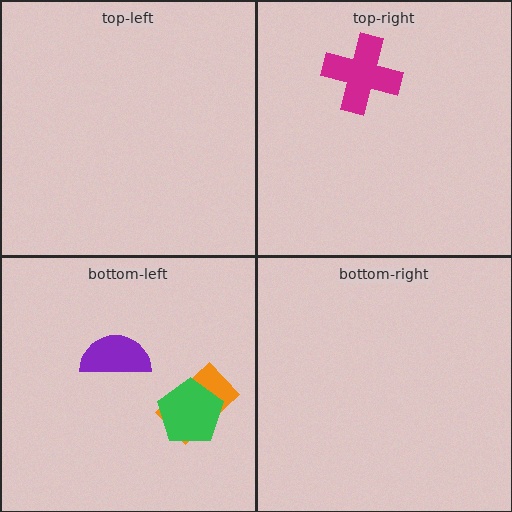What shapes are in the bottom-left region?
The orange rectangle, the green pentagon, the purple semicircle.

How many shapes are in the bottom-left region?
3.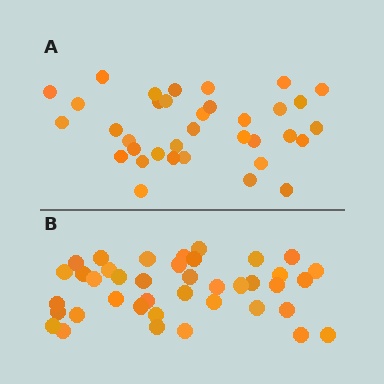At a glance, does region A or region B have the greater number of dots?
Region B (the bottom region) has more dots.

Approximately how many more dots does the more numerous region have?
Region B has about 5 more dots than region A.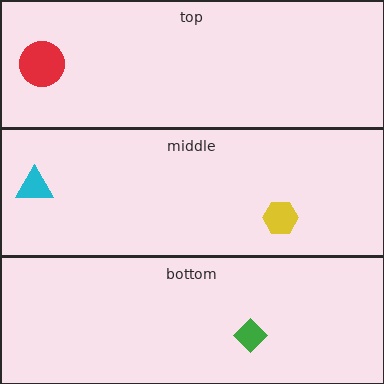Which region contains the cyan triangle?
The middle region.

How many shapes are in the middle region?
2.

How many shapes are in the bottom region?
1.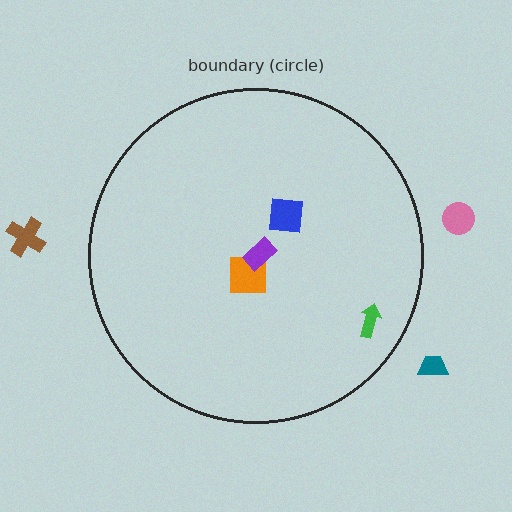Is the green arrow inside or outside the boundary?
Inside.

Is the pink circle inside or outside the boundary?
Outside.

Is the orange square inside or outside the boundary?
Inside.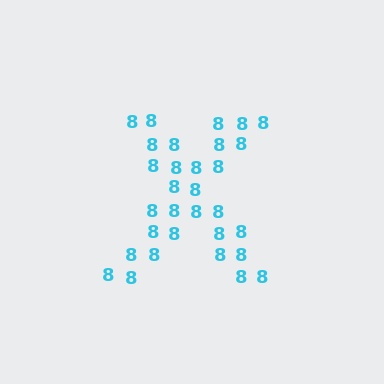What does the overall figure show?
The overall figure shows the letter X.